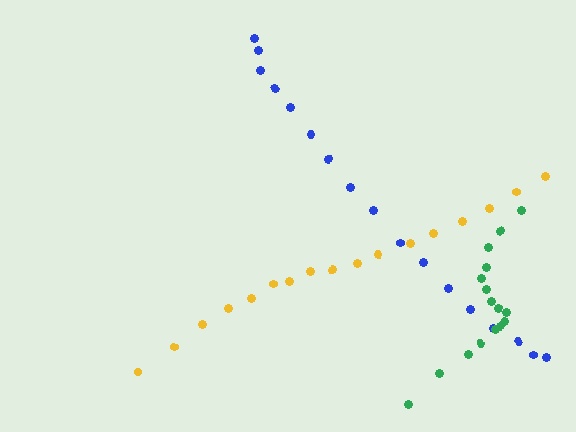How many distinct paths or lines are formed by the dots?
There are 3 distinct paths.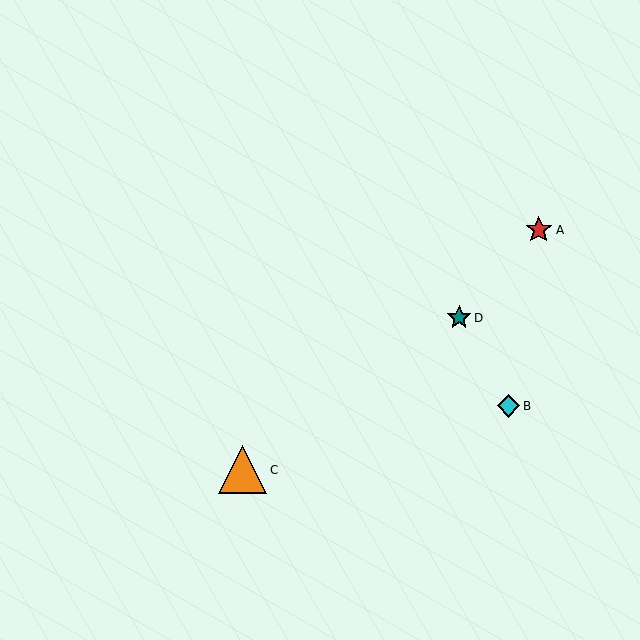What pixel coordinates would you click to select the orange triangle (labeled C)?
Click at (242, 470) to select the orange triangle C.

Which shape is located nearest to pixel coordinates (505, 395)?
The cyan diamond (labeled B) at (509, 406) is nearest to that location.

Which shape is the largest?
The orange triangle (labeled C) is the largest.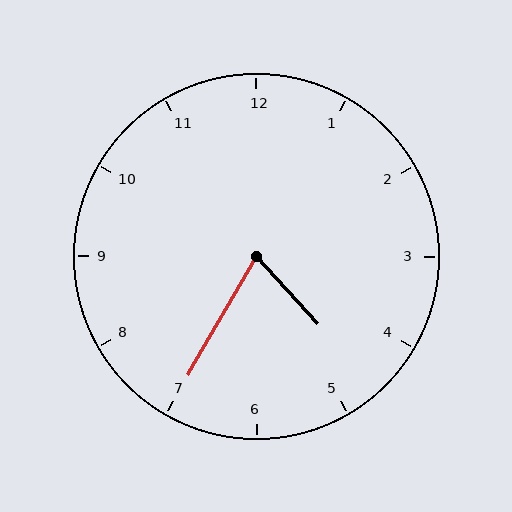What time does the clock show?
4:35.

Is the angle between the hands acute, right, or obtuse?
It is acute.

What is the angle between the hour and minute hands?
Approximately 72 degrees.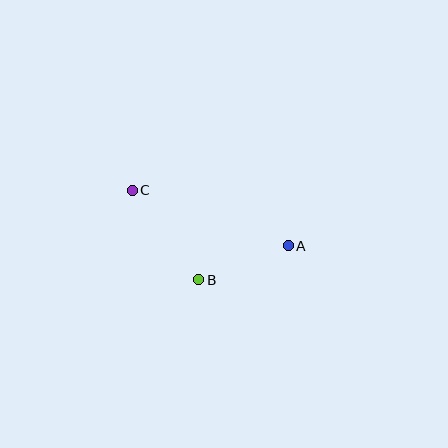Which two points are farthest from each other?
Points A and C are farthest from each other.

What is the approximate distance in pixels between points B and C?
The distance between B and C is approximately 112 pixels.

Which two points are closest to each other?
Points A and B are closest to each other.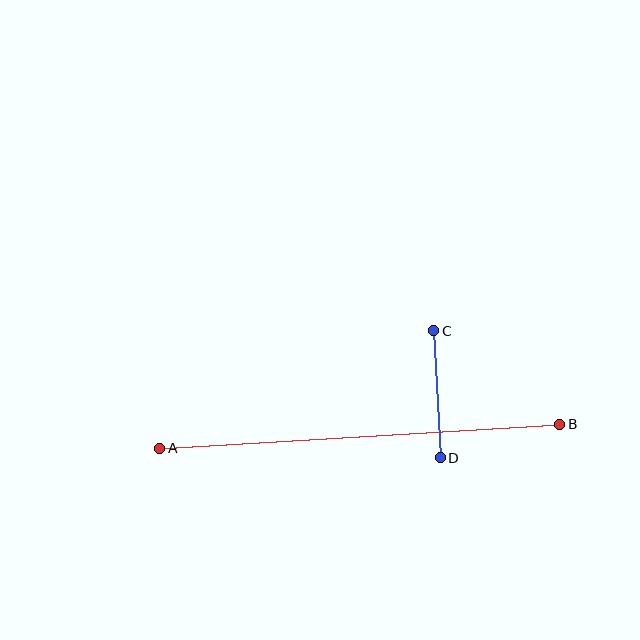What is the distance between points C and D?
The distance is approximately 127 pixels.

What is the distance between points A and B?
The distance is approximately 401 pixels.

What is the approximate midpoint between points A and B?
The midpoint is at approximately (360, 436) pixels.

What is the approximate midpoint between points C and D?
The midpoint is at approximately (437, 394) pixels.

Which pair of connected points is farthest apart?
Points A and B are farthest apart.